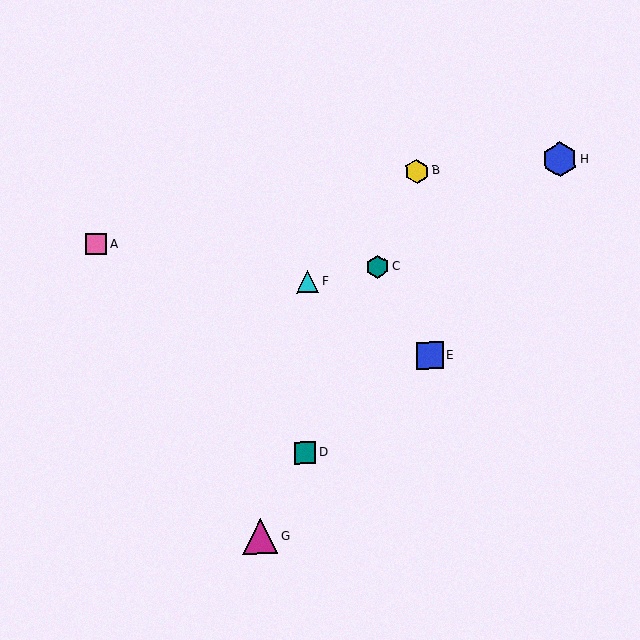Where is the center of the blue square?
The center of the blue square is at (430, 356).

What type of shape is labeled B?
Shape B is a yellow hexagon.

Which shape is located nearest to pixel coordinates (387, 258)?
The teal hexagon (labeled C) at (377, 267) is nearest to that location.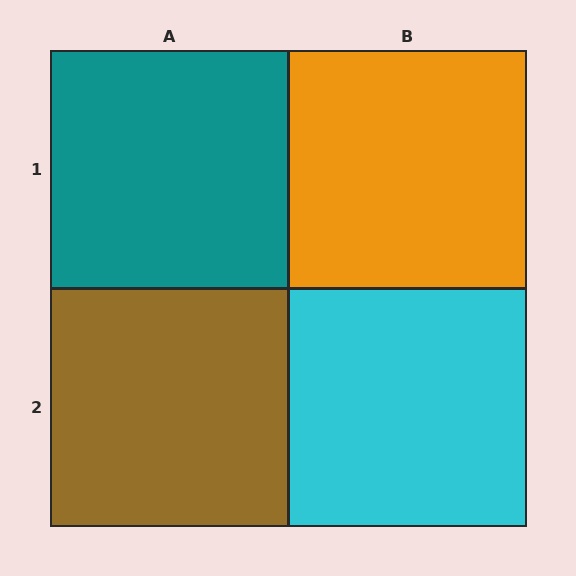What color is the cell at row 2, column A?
Brown.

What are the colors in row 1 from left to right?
Teal, orange.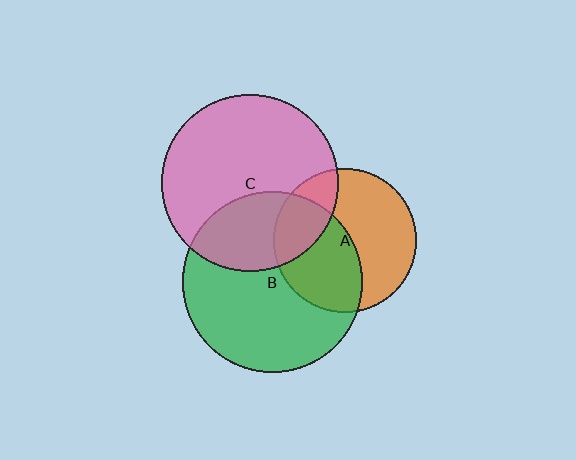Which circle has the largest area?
Circle B (green).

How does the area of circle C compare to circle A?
Approximately 1.5 times.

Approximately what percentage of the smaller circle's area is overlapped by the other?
Approximately 45%.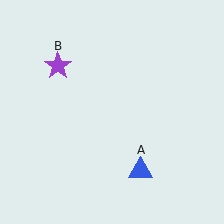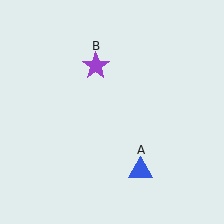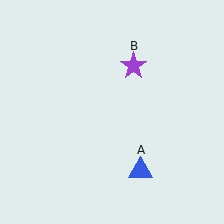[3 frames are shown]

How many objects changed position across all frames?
1 object changed position: purple star (object B).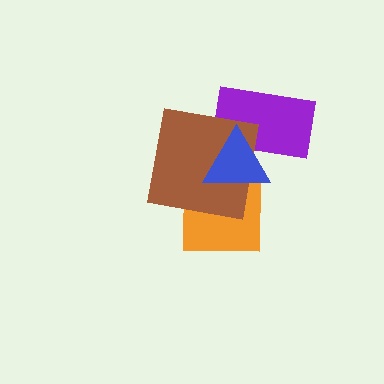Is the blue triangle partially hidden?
No, no other shape covers it.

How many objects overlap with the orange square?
2 objects overlap with the orange square.